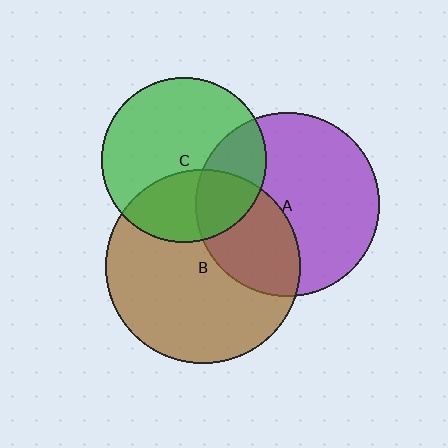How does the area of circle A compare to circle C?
Approximately 1.2 times.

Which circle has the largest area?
Circle B (brown).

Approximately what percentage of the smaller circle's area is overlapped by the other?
Approximately 25%.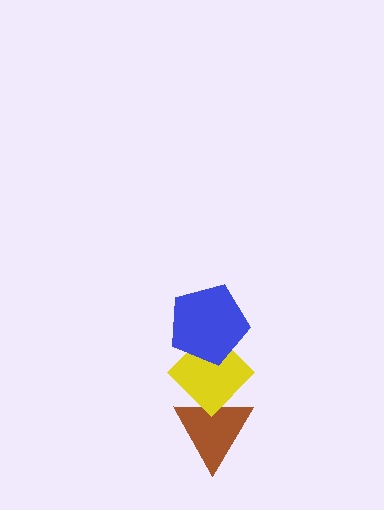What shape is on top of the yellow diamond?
The blue pentagon is on top of the yellow diamond.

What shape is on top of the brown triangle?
The yellow diamond is on top of the brown triangle.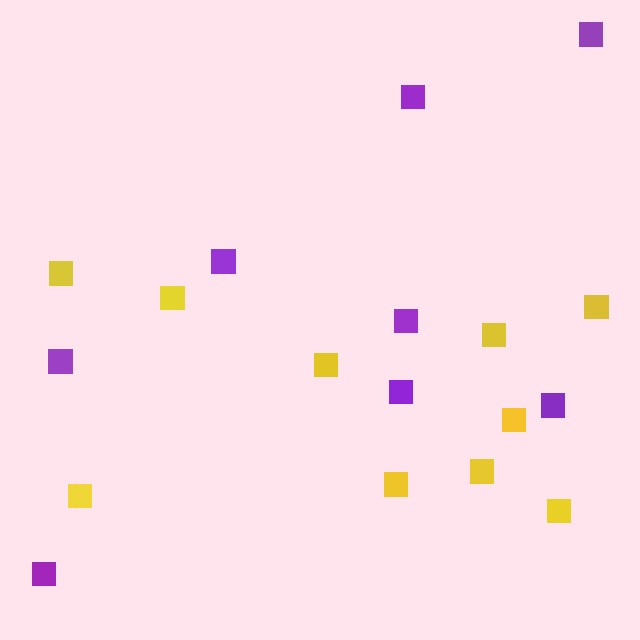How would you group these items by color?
There are 2 groups: one group of purple squares (8) and one group of yellow squares (10).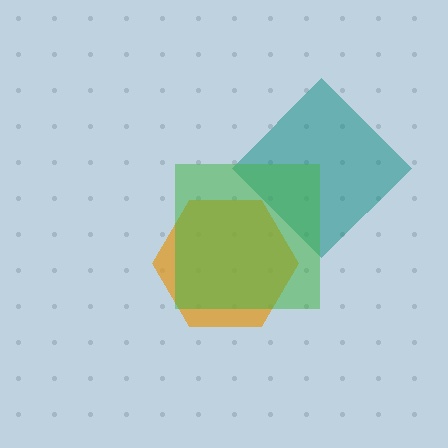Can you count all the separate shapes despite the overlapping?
Yes, there are 3 separate shapes.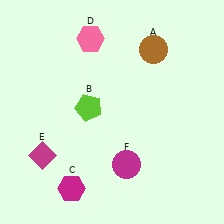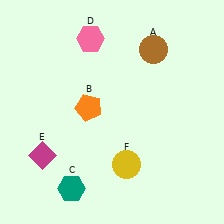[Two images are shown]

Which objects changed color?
B changed from lime to orange. C changed from magenta to teal. F changed from magenta to yellow.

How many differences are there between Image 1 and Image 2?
There are 3 differences between the two images.